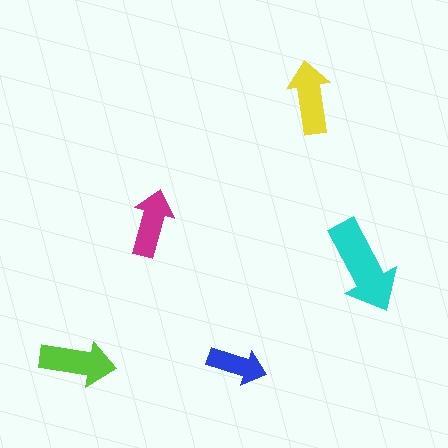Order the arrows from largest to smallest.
the cyan one, the lime one, the yellow one, the magenta one, the blue one.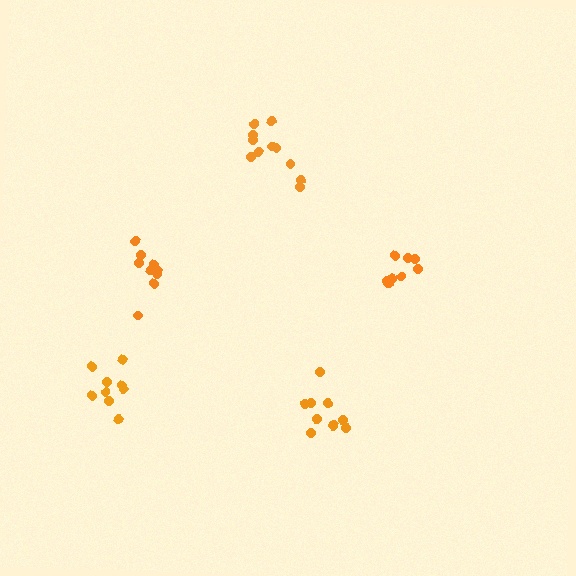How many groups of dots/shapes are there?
There are 5 groups.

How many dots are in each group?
Group 1: 10 dots, Group 2: 9 dots, Group 3: 9 dots, Group 4: 9 dots, Group 5: 11 dots (48 total).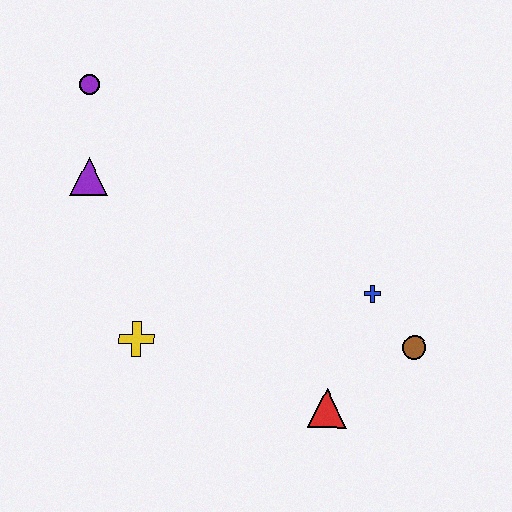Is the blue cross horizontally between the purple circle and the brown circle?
Yes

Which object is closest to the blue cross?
The brown circle is closest to the blue cross.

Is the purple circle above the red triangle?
Yes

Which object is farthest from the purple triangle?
The brown circle is farthest from the purple triangle.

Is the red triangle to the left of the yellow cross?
No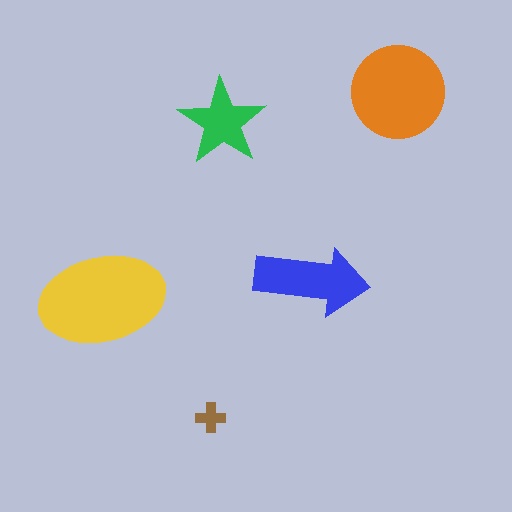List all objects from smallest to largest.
The brown cross, the green star, the blue arrow, the orange circle, the yellow ellipse.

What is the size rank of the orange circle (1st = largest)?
2nd.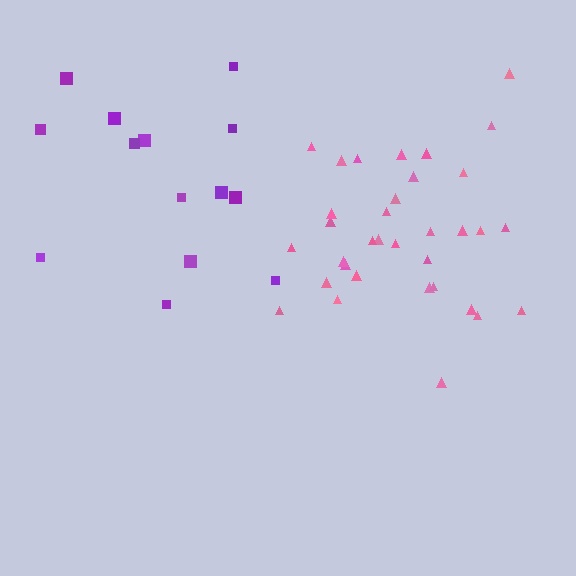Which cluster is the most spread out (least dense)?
Purple.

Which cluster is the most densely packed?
Pink.